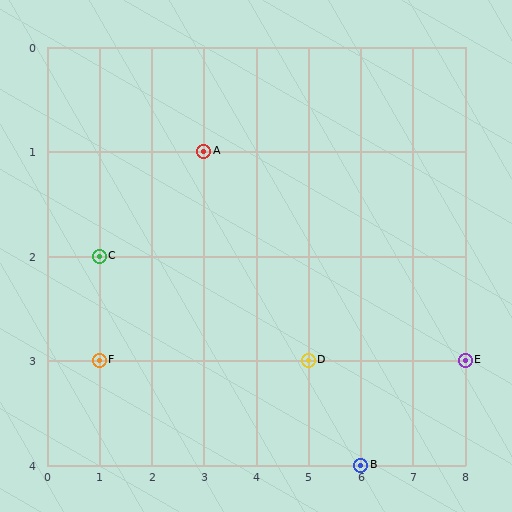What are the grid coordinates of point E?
Point E is at grid coordinates (8, 3).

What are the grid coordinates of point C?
Point C is at grid coordinates (1, 2).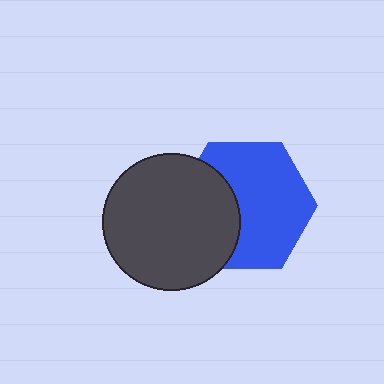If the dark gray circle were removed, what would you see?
You would see the complete blue hexagon.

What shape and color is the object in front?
The object in front is a dark gray circle.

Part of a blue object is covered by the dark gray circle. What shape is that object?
It is a hexagon.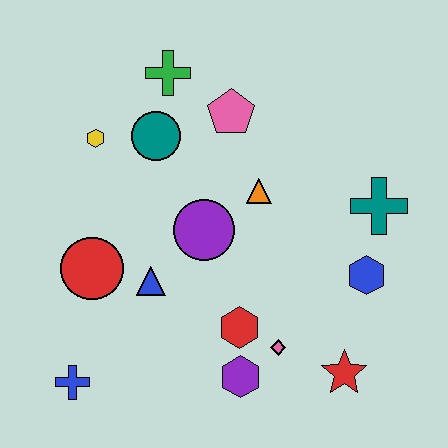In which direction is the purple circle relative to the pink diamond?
The purple circle is above the pink diamond.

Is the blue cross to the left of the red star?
Yes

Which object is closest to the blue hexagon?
The teal cross is closest to the blue hexagon.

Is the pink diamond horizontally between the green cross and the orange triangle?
No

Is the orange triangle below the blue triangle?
No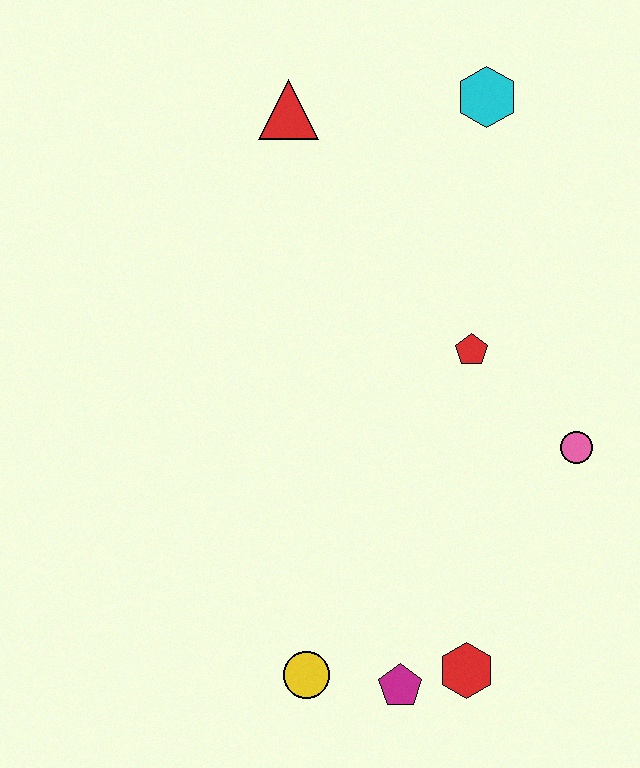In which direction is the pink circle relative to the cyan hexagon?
The pink circle is below the cyan hexagon.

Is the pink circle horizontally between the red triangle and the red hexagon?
No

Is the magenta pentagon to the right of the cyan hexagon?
No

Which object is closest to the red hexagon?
The magenta pentagon is closest to the red hexagon.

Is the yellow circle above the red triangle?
No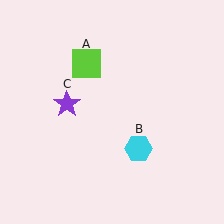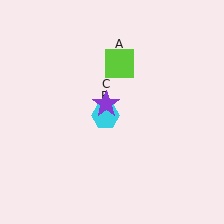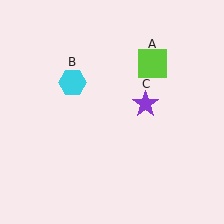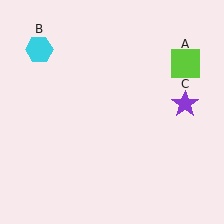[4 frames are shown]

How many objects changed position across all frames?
3 objects changed position: lime square (object A), cyan hexagon (object B), purple star (object C).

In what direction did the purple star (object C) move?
The purple star (object C) moved right.